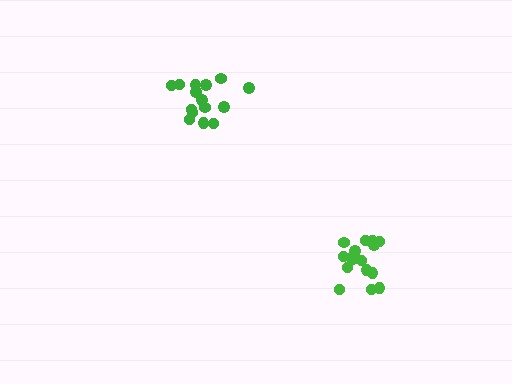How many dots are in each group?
Group 1: 18 dots, Group 2: 15 dots (33 total).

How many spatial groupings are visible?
There are 2 spatial groupings.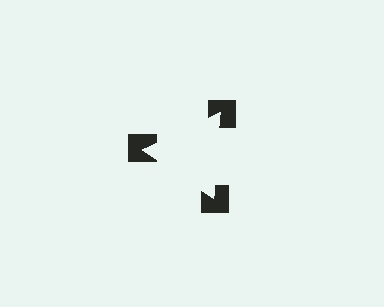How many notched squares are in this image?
There are 3 — one at each vertex of the illusory triangle.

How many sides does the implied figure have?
3 sides.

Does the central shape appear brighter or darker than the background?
It typically appears slightly brighter than the background, even though no actual brightness change is drawn.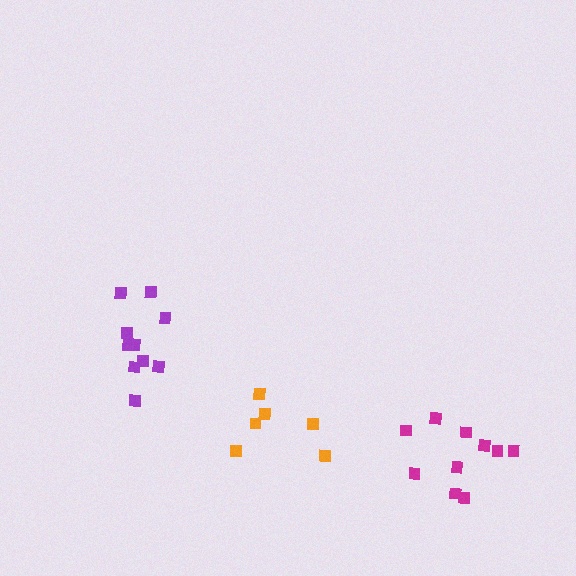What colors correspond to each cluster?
The clusters are colored: orange, purple, magenta.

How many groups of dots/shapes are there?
There are 3 groups.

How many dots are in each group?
Group 1: 6 dots, Group 2: 10 dots, Group 3: 10 dots (26 total).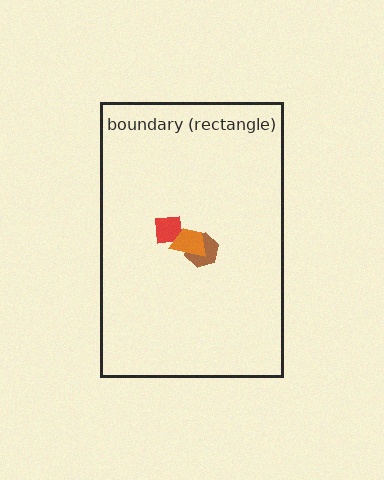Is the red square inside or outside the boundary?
Inside.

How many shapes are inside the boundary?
3 inside, 0 outside.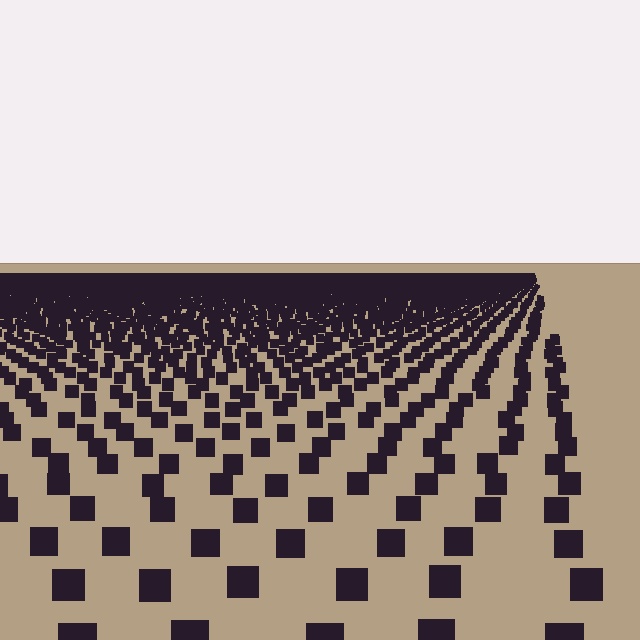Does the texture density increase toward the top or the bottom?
Density increases toward the top.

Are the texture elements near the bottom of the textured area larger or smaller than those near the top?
Larger. Near the bottom, elements are closer to the viewer and appear at a bigger on-screen size.